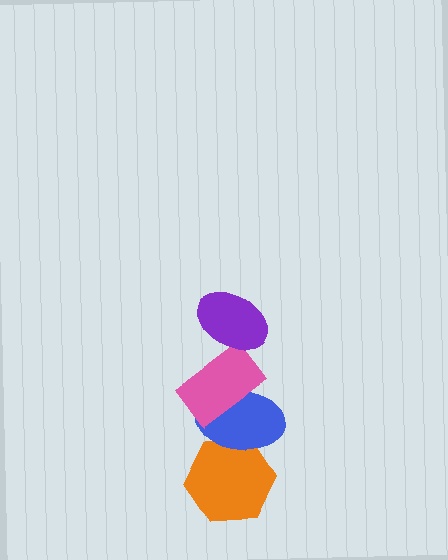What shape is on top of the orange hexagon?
The blue ellipse is on top of the orange hexagon.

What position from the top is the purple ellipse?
The purple ellipse is 1st from the top.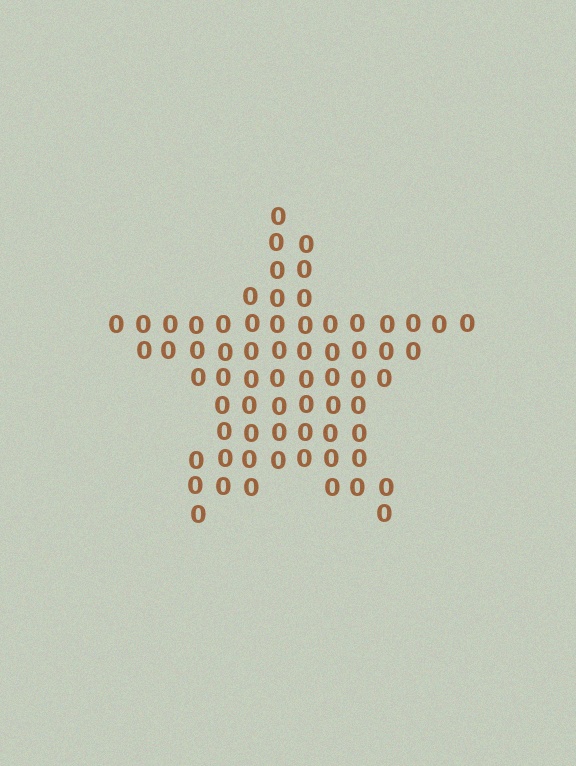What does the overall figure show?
The overall figure shows a star.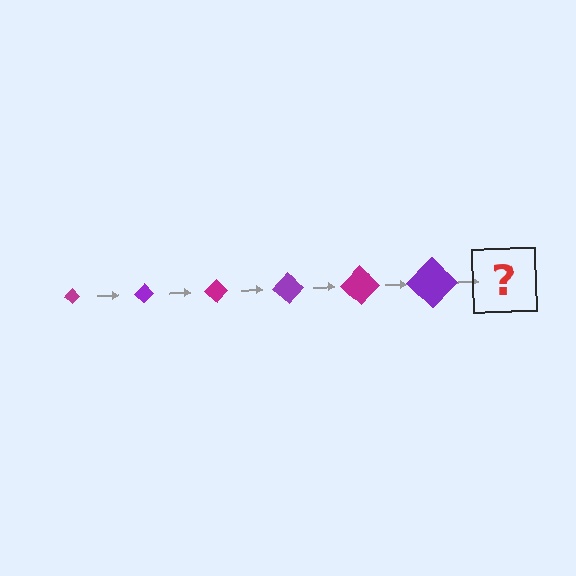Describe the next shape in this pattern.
It should be a magenta diamond, larger than the previous one.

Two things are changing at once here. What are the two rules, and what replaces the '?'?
The two rules are that the diamond grows larger each step and the color cycles through magenta and purple. The '?' should be a magenta diamond, larger than the previous one.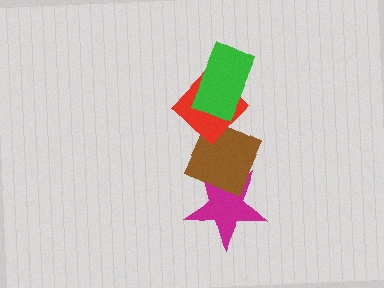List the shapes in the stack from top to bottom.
From top to bottom: the green rectangle, the red diamond, the brown diamond, the magenta star.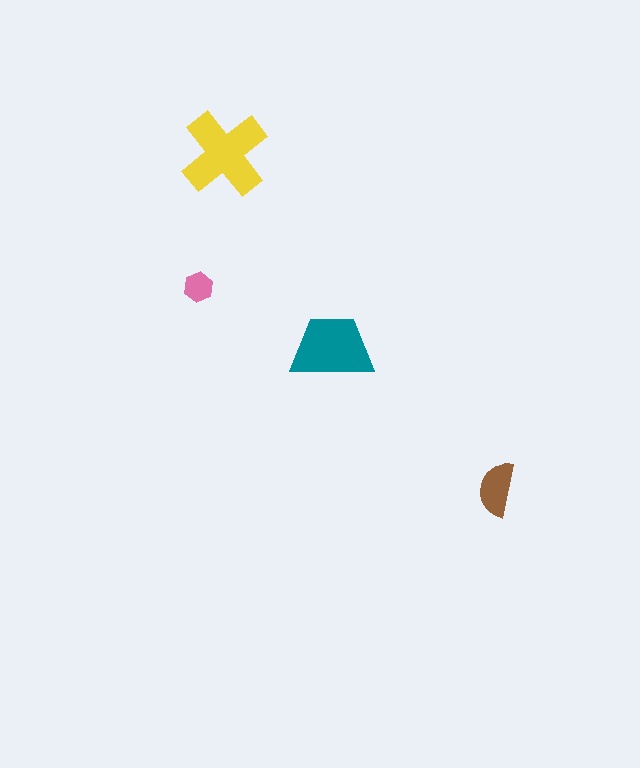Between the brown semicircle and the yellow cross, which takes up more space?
The yellow cross.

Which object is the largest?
The yellow cross.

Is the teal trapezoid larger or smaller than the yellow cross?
Smaller.